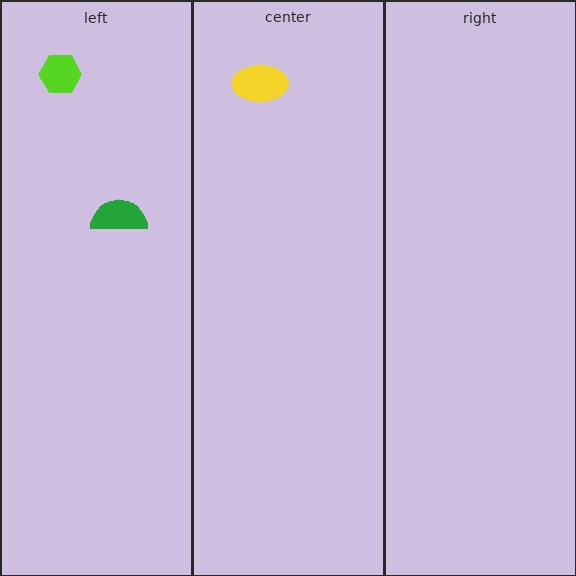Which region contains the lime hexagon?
The left region.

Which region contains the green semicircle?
The left region.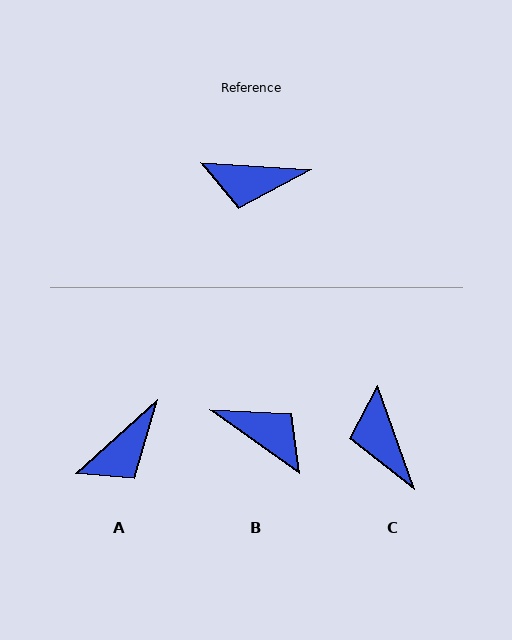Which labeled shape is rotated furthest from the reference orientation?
B, about 149 degrees away.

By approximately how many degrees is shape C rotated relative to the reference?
Approximately 67 degrees clockwise.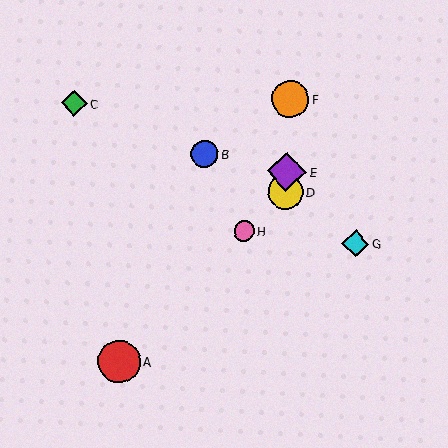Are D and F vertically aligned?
Yes, both are at x≈286.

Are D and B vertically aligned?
No, D is at x≈286 and B is at x≈205.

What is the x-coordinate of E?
Object E is at x≈287.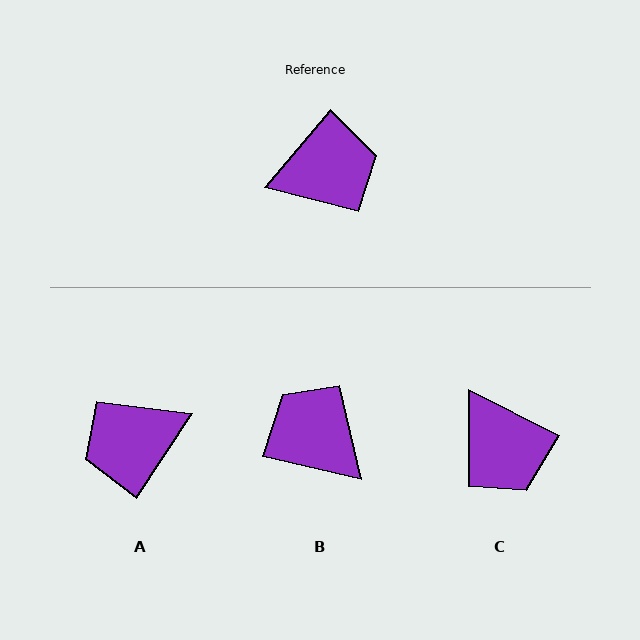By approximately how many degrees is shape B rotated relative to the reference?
Approximately 117 degrees counter-clockwise.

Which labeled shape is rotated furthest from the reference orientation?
A, about 173 degrees away.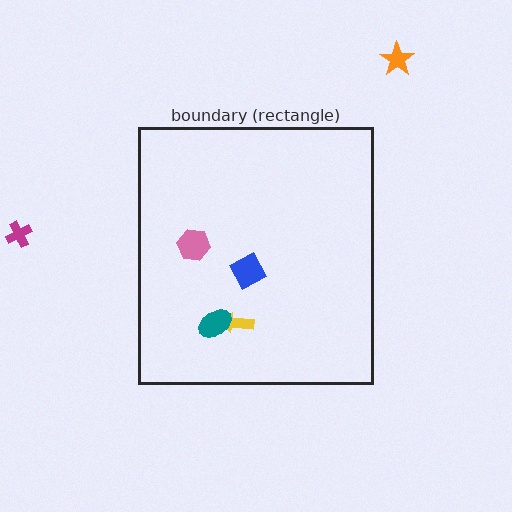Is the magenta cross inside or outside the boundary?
Outside.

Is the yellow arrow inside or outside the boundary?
Inside.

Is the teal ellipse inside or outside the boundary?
Inside.